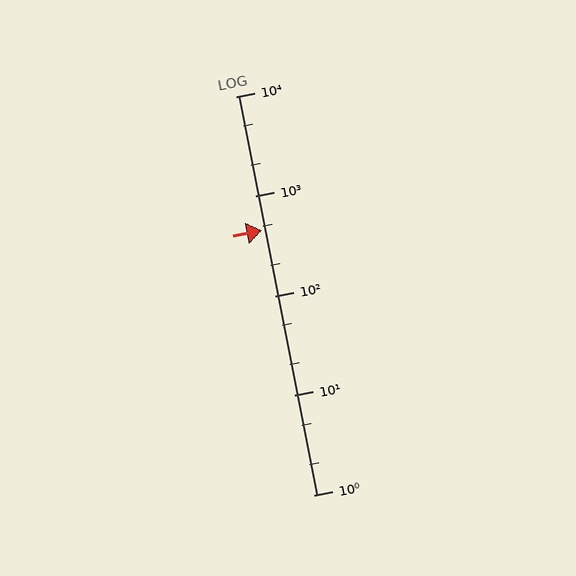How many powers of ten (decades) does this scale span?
The scale spans 4 decades, from 1 to 10000.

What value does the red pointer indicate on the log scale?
The pointer indicates approximately 450.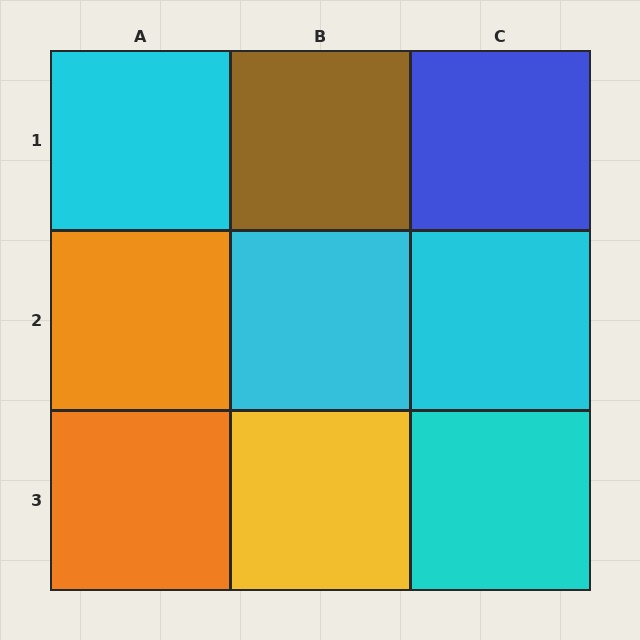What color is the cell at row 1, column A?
Cyan.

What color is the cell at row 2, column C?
Cyan.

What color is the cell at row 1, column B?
Brown.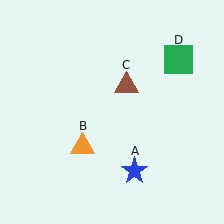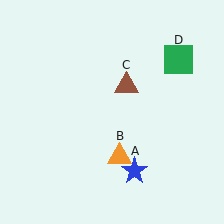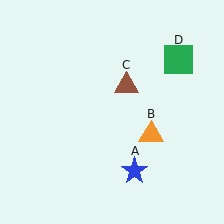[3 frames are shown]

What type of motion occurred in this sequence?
The orange triangle (object B) rotated counterclockwise around the center of the scene.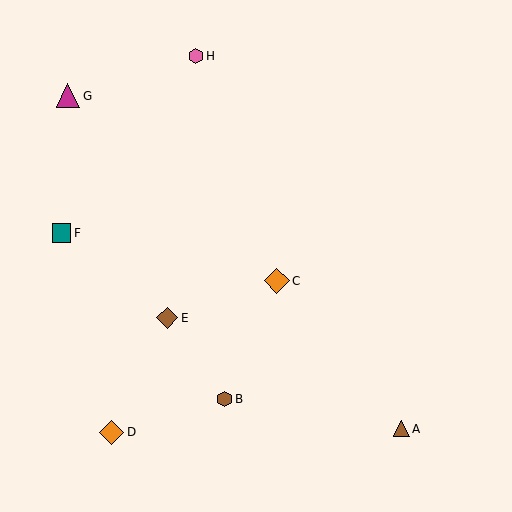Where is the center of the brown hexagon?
The center of the brown hexagon is at (225, 399).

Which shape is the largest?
The orange diamond (labeled C) is the largest.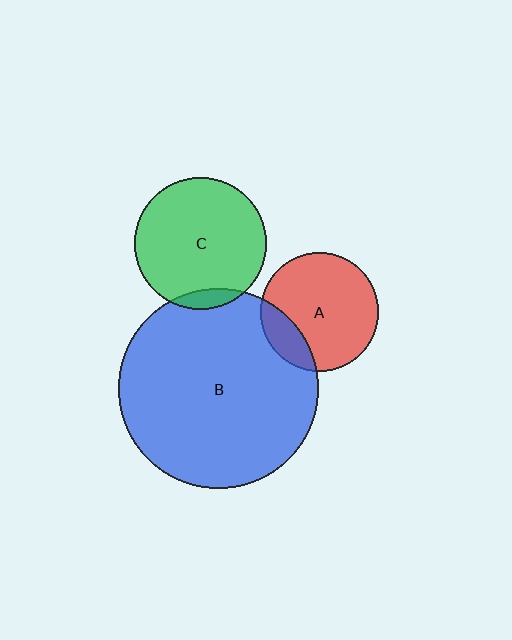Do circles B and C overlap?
Yes.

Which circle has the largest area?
Circle B (blue).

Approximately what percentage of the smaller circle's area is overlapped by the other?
Approximately 5%.